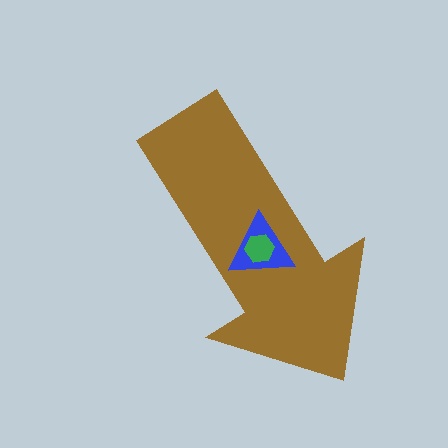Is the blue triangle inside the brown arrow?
Yes.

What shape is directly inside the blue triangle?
The green hexagon.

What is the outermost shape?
The brown arrow.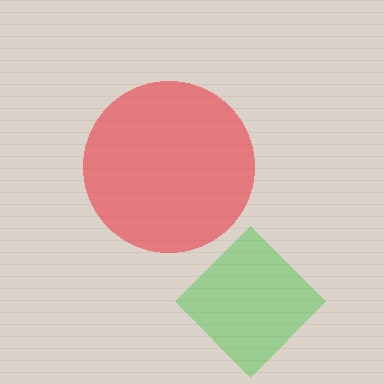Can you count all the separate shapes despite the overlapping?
Yes, there are 2 separate shapes.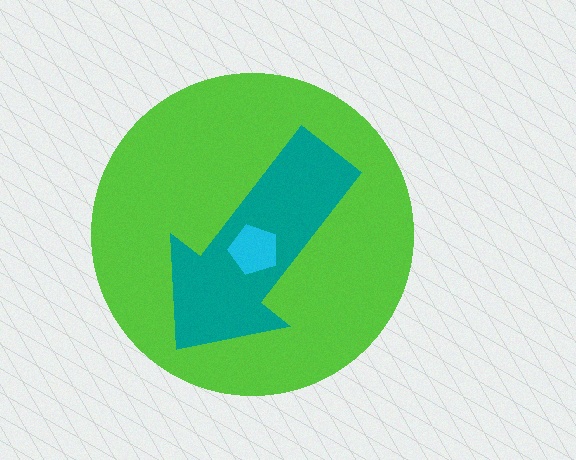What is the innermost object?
The cyan pentagon.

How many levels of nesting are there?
3.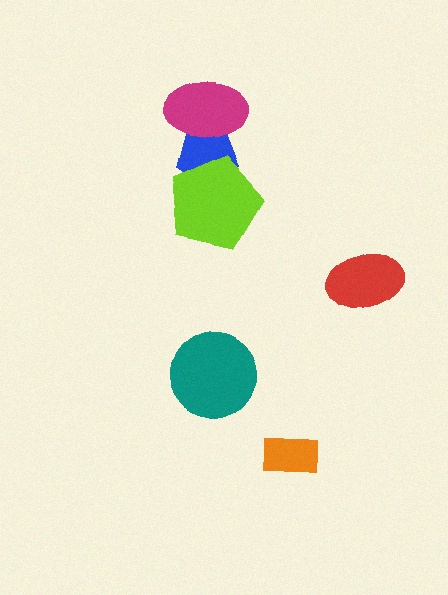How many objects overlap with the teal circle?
0 objects overlap with the teal circle.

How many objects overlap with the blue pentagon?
2 objects overlap with the blue pentagon.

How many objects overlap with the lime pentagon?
1 object overlaps with the lime pentagon.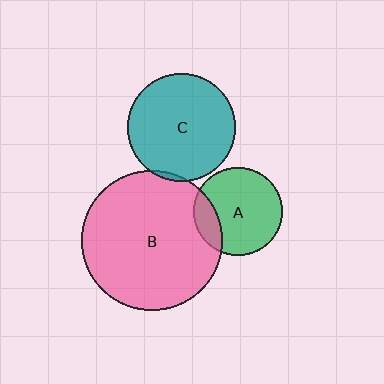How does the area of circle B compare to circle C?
Approximately 1.7 times.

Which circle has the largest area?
Circle B (pink).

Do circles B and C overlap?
Yes.